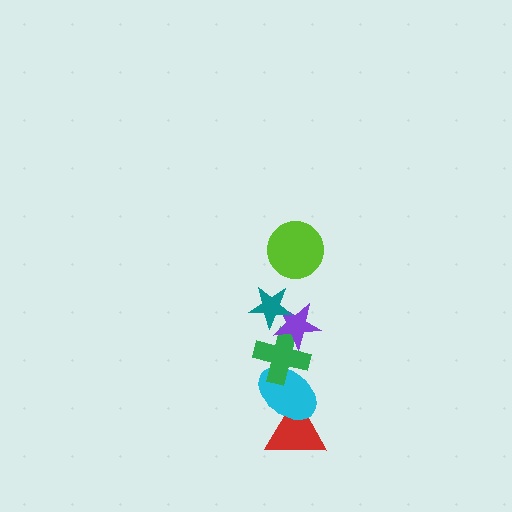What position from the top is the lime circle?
The lime circle is 1st from the top.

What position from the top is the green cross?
The green cross is 4th from the top.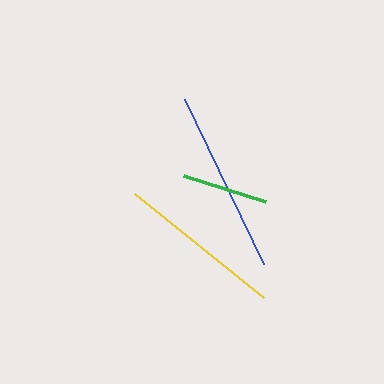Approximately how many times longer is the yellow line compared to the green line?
The yellow line is approximately 1.9 times the length of the green line.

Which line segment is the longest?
The blue line is the longest at approximately 183 pixels.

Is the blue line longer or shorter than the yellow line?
The blue line is longer than the yellow line.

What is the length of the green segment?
The green segment is approximately 87 pixels long.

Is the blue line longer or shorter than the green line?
The blue line is longer than the green line.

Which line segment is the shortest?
The green line is the shortest at approximately 87 pixels.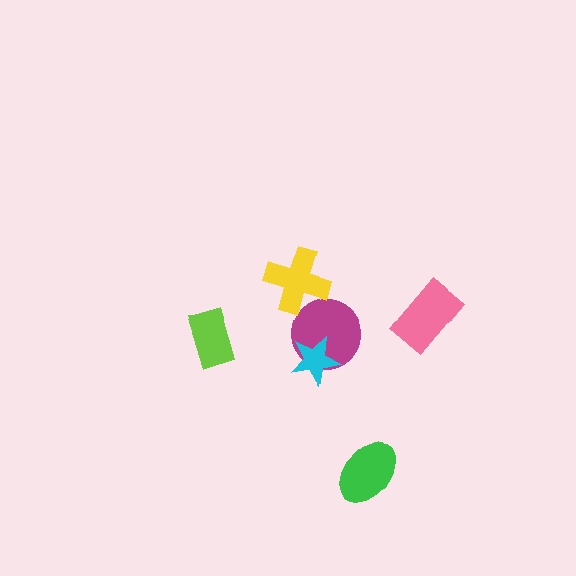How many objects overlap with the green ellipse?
0 objects overlap with the green ellipse.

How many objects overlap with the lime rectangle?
0 objects overlap with the lime rectangle.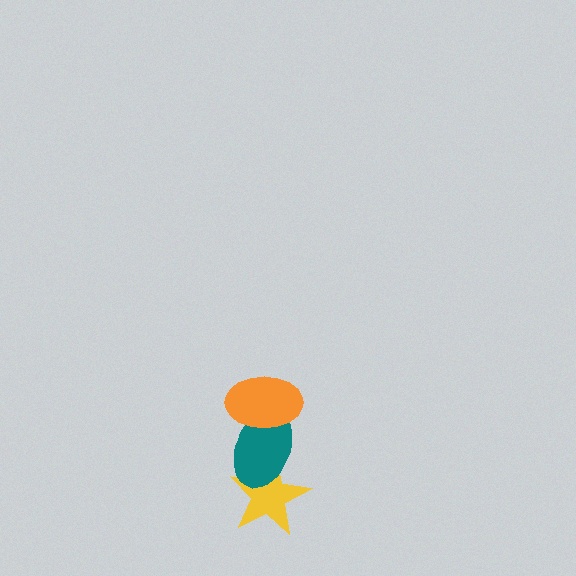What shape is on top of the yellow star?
The teal ellipse is on top of the yellow star.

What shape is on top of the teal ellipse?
The orange ellipse is on top of the teal ellipse.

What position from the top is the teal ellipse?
The teal ellipse is 2nd from the top.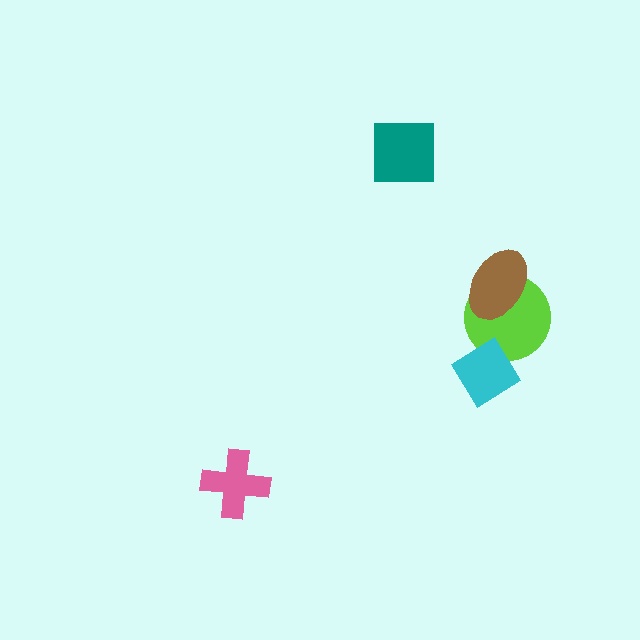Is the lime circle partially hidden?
Yes, it is partially covered by another shape.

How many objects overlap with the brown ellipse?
1 object overlaps with the brown ellipse.